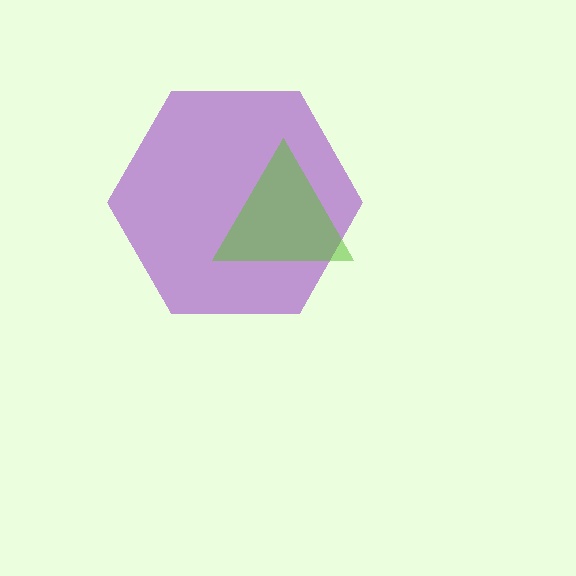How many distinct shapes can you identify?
There are 2 distinct shapes: a purple hexagon, a lime triangle.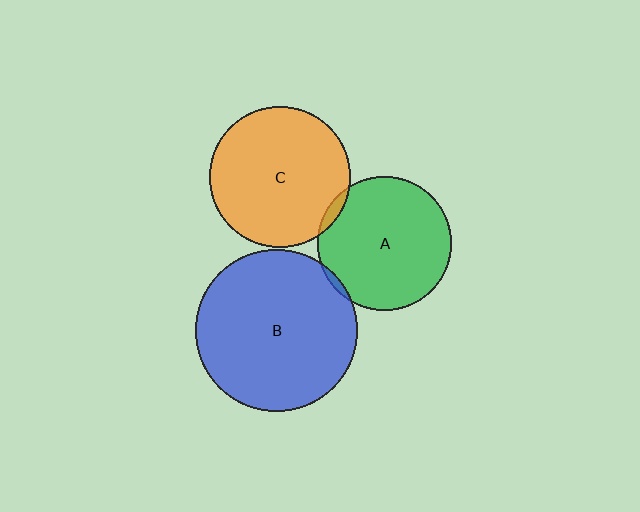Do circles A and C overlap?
Yes.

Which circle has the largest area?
Circle B (blue).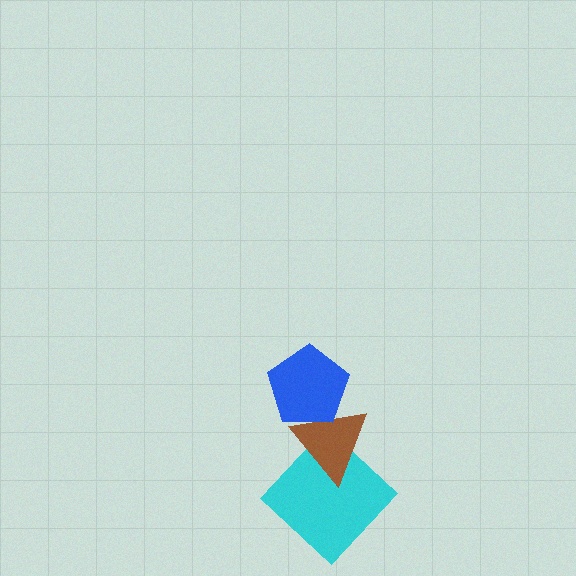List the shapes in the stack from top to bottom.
From top to bottom: the blue pentagon, the brown triangle, the cyan diamond.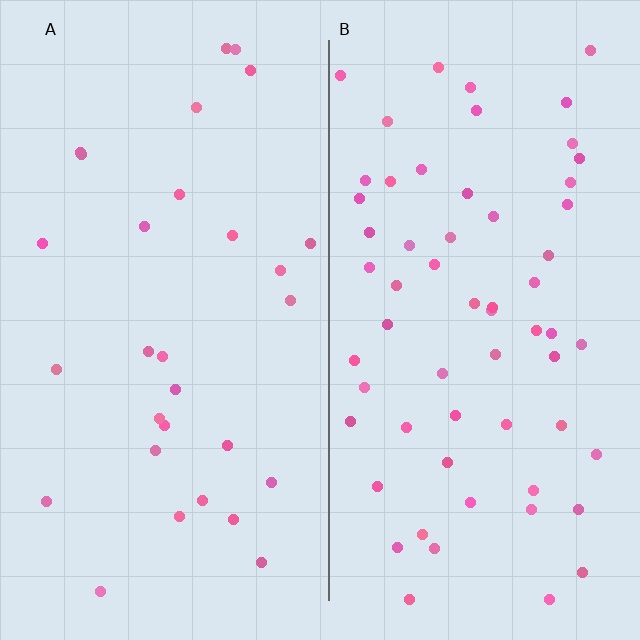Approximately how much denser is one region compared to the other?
Approximately 2.1× — region B over region A.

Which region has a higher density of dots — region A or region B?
B (the right).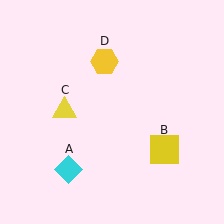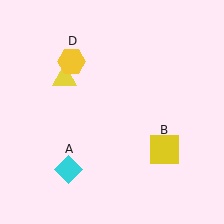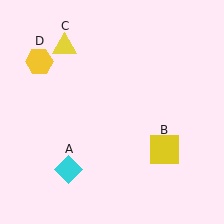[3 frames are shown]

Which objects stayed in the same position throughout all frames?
Cyan diamond (object A) and yellow square (object B) remained stationary.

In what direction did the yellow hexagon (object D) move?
The yellow hexagon (object D) moved left.